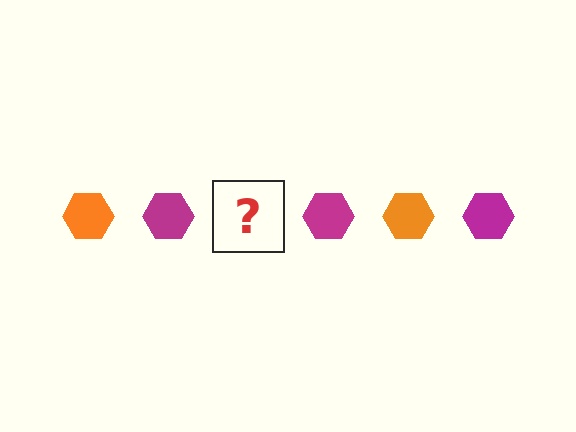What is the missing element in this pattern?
The missing element is an orange hexagon.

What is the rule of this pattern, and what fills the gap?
The rule is that the pattern cycles through orange, magenta hexagons. The gap should be filled with an orange hexagon.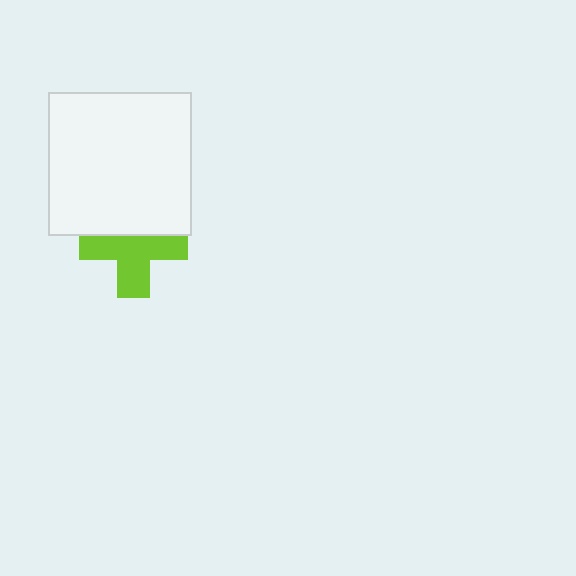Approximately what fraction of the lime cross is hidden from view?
Roughly 37% of the lime cross is hidden behind the white square.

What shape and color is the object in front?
The object in front is a white square.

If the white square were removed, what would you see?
You would see the complete lime cross.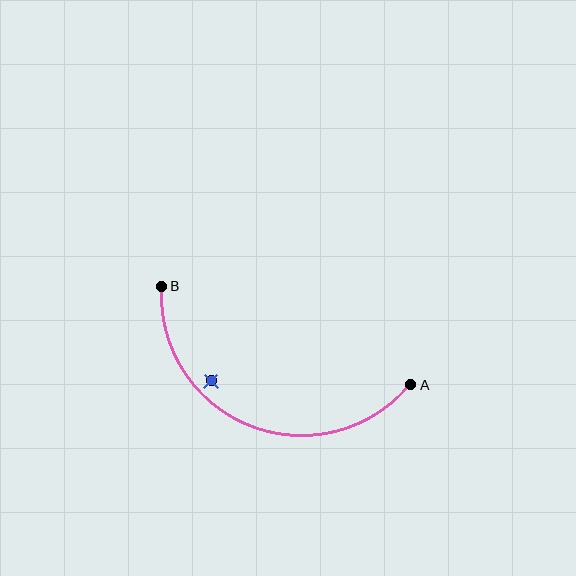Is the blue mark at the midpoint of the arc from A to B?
No — the blue mark does not lie on the arc at all. It sits slightly inside the curve.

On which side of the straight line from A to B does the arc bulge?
The arc bulges below the straight line connecting A and B.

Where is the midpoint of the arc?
The arc midpoint is the point on the curve farthest from the straight line joining A and B. It sits below that line.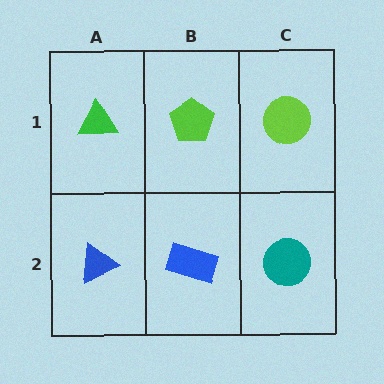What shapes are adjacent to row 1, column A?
A blue triangle (row 2, column A), a lime pentagon (row 1, column B).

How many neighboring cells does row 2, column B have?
3.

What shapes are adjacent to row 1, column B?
A blue rectangle (row 2, column B), a green triangle (row 1, column A), a lime circle (row 1, column C).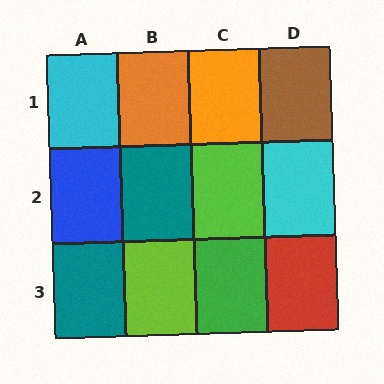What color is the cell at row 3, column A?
Teal.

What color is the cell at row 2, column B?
Teal.